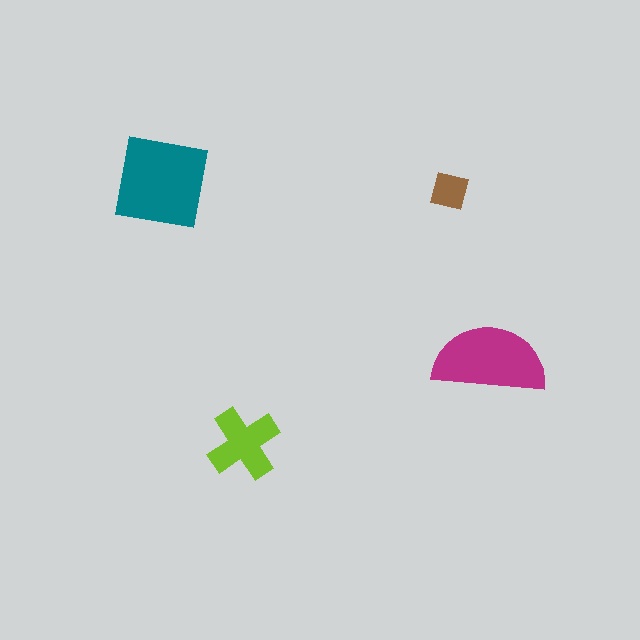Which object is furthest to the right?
The magenta semicircle is rightmost.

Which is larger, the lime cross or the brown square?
The lime cross.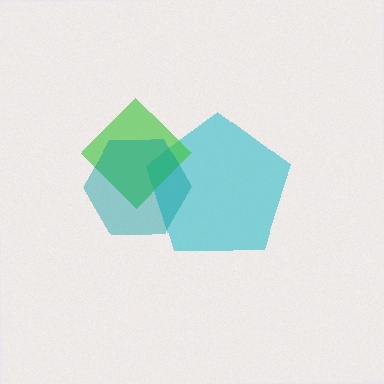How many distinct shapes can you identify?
There are 3 distinct shapes: a cyan pentagon, a green diamond, a teal hexagon.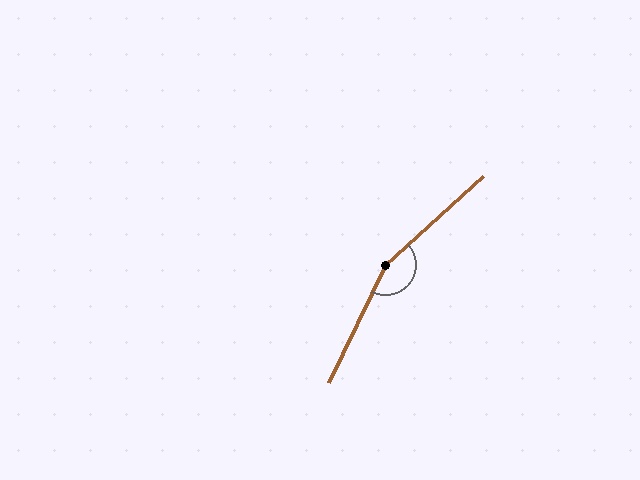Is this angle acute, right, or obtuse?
It is obtuse.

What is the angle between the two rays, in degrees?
Approximately 158 degrees.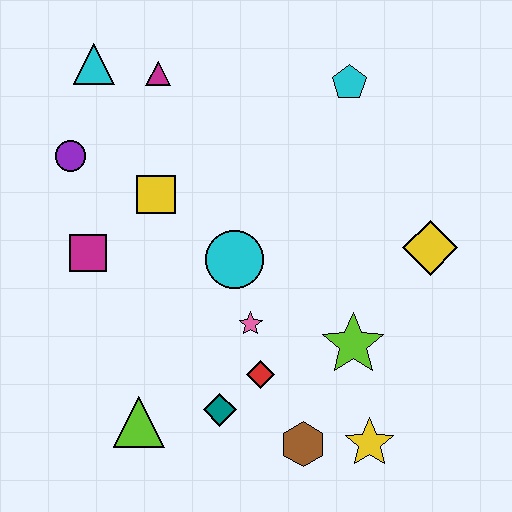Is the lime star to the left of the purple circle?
No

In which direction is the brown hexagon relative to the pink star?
The brown hexagon is below the pink star.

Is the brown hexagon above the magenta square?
No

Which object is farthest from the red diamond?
The cyan triangle is farthest from the red diamond.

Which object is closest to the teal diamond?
The red diamond is closest to the teal diamond.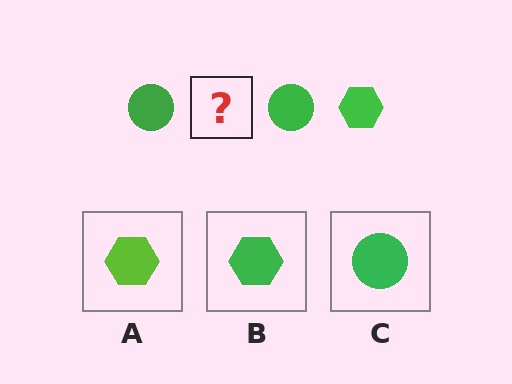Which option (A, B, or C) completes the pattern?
B.